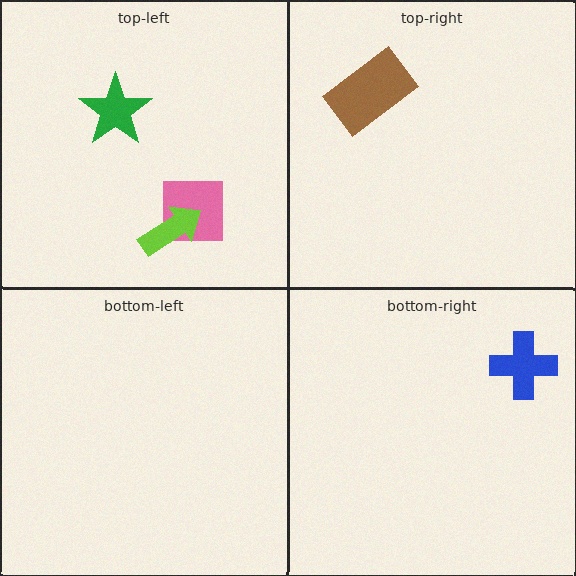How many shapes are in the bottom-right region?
1.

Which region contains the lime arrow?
The top-left region.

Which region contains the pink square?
The top-left region.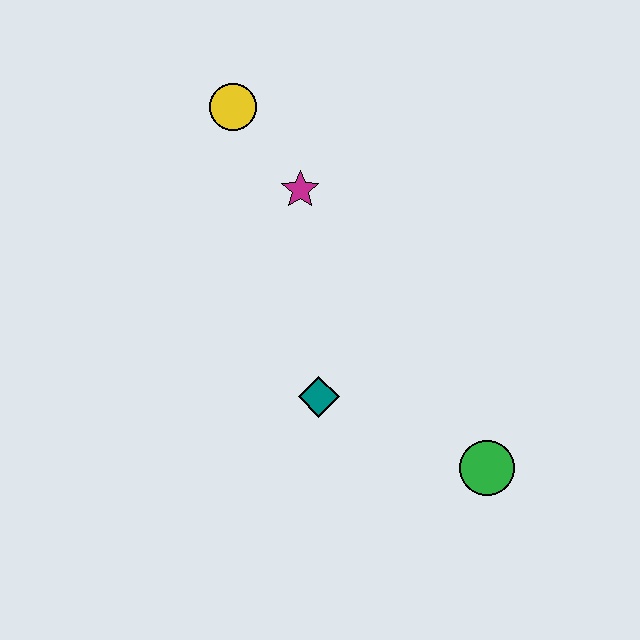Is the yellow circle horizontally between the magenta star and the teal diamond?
No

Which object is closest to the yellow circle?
The magenta star is closest to the yellow circle.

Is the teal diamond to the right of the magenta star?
Yes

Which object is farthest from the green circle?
The yellow circle is farthest from the green circle.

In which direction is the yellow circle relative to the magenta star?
The yellow circle is above the magenta star.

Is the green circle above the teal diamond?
No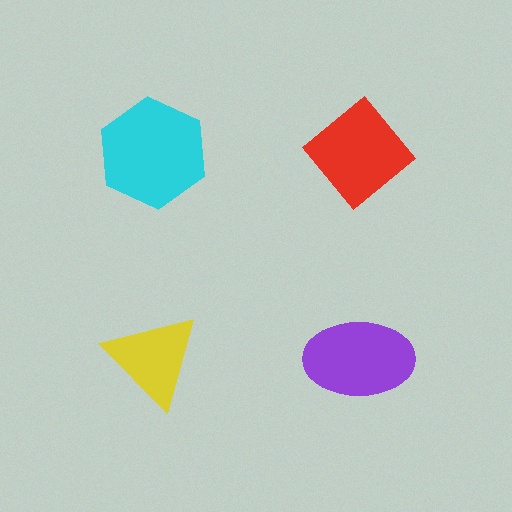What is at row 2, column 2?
A purple ellipse.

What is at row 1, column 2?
A red diamond.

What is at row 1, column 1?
A cyan hexagon.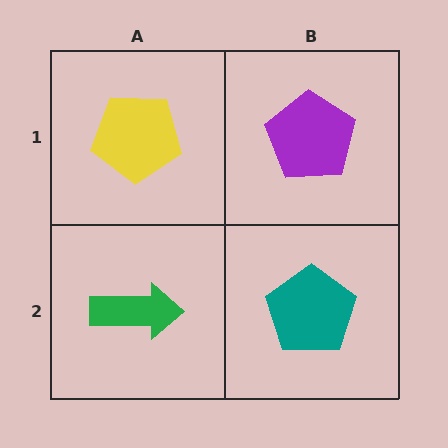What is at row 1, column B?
A purple pentagon.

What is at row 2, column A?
A green arrow.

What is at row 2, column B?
A teal pentagon.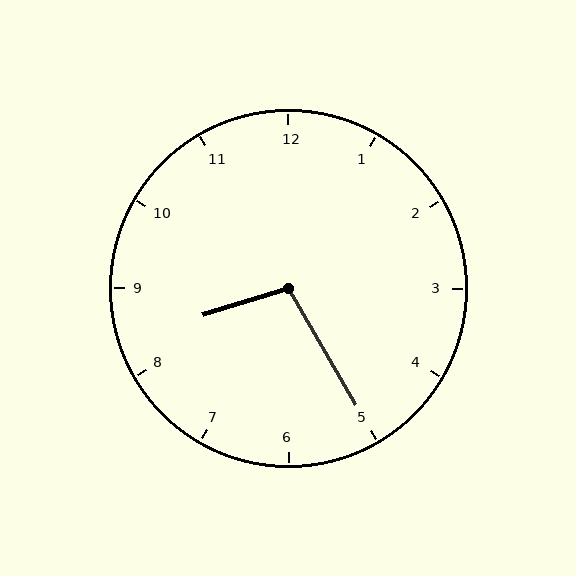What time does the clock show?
8:25.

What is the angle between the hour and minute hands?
Approximately 102 degrees.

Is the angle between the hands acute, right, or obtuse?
It is obtuse.